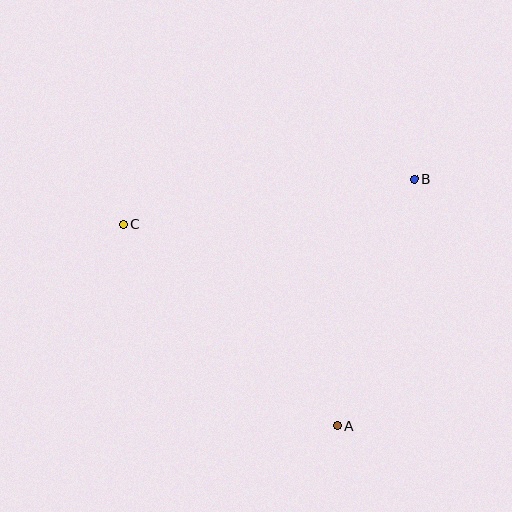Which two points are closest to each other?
Points A and B are closest to each other.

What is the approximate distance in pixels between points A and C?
The distance between A and C is approximately 294 pixels.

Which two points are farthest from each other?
Points B and C are farthest from each other.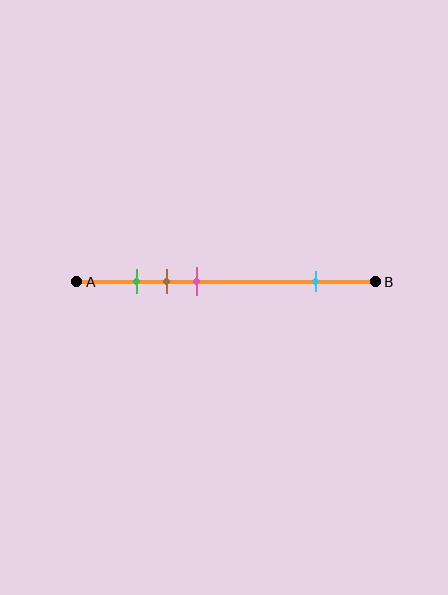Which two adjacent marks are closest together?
The green and brown marks are the closest adjacent pair.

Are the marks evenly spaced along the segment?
No, the marks are not evenly spaced.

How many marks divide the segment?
There are 4 marks dividing the segment.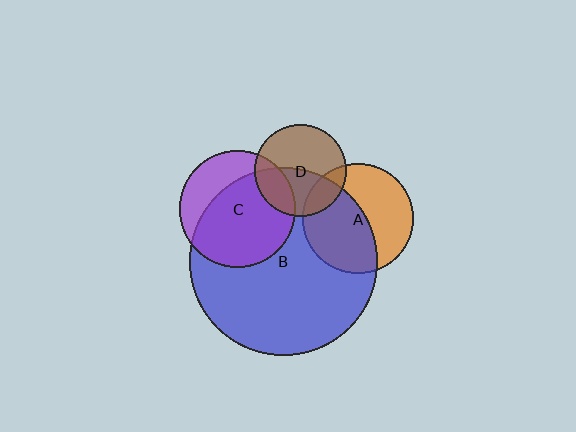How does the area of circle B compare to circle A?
Approximately 2.9 times.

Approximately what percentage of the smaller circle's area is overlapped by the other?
Approximately 70%.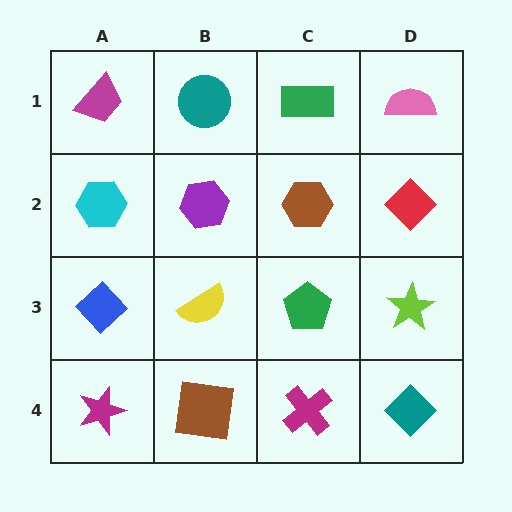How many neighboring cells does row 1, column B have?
3.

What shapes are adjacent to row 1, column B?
A purple hexagon (row 2, column B), a magenta trapezoid (row 1, column A), a green rectangle (row 1, column C).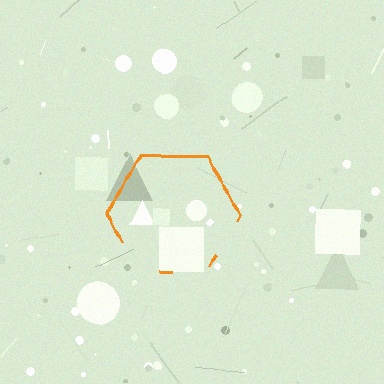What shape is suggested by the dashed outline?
The dashed outline suggests a hexagon.